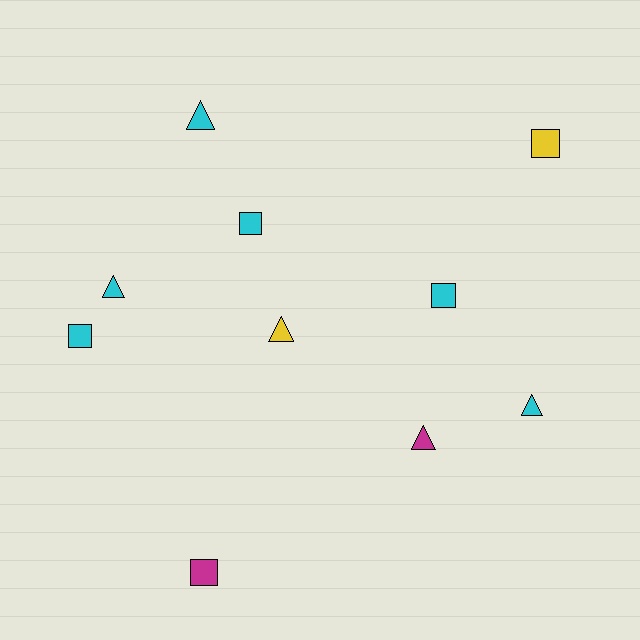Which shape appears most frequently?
Square, with 5 objects.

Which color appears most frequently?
Cyan, with 6 objects.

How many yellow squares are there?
There is 1 yellow square.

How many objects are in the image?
There are 10 objects.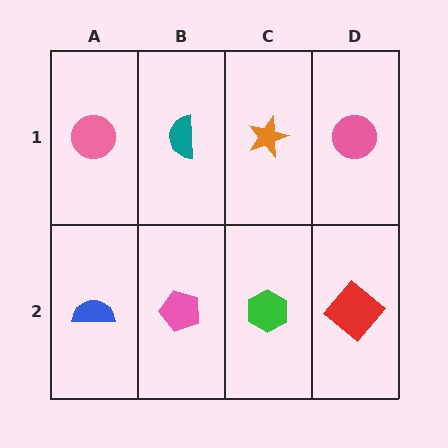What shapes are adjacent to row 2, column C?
An orange star (row 1, column C), a pink pentagon (row 2, column B), a red diamond (row 2, column D).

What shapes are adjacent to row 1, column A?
A blue semicircle (row 2, column A), a teal semicircle (row 1, column B).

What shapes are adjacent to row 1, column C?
A green hexagon (row 2, column C), a teal semicircle (row 1, column B), a pink circle (row 1, column D).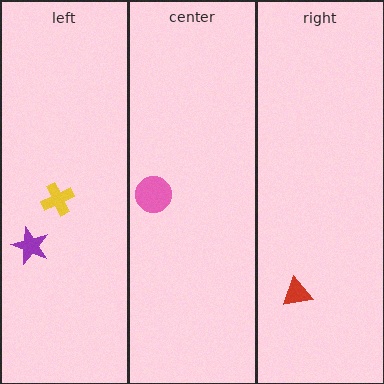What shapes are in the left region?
The purple star, the yellow cross.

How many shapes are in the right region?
1.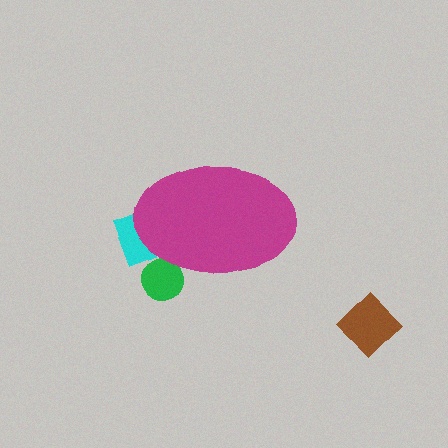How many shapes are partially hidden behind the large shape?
2 shapes are partially hidden.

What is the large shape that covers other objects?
A magenta ellipse.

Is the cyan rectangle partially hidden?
Yes, the cyan rectangle is partially hidden behind the magenta ellipse.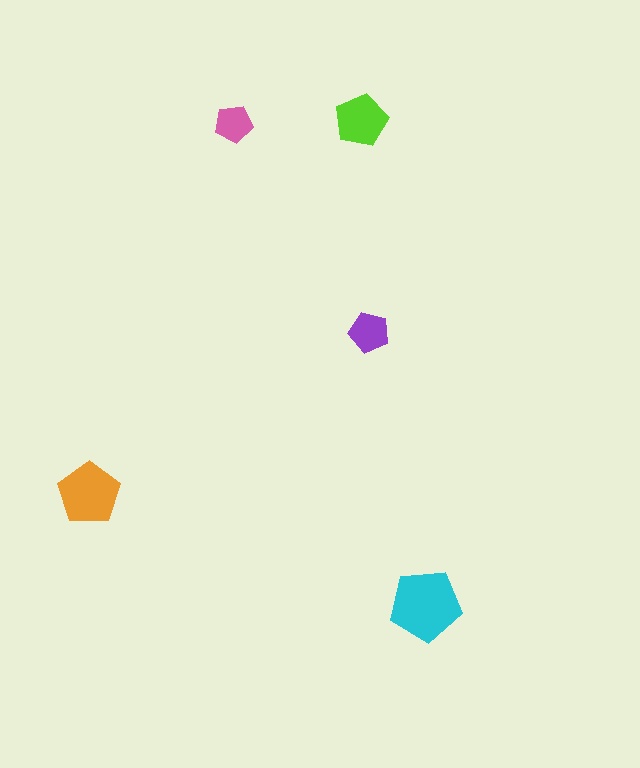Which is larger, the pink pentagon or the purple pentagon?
The purple one.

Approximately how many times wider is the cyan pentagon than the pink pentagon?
About 2 times wider.